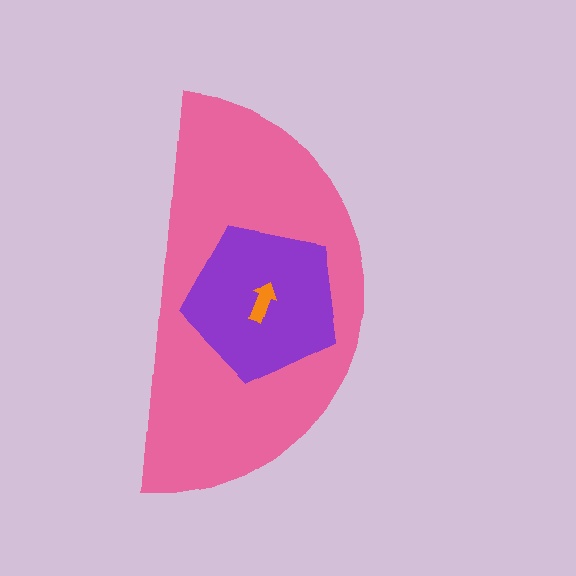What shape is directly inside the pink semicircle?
The purple pentagon.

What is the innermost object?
The orange arrow.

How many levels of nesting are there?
3.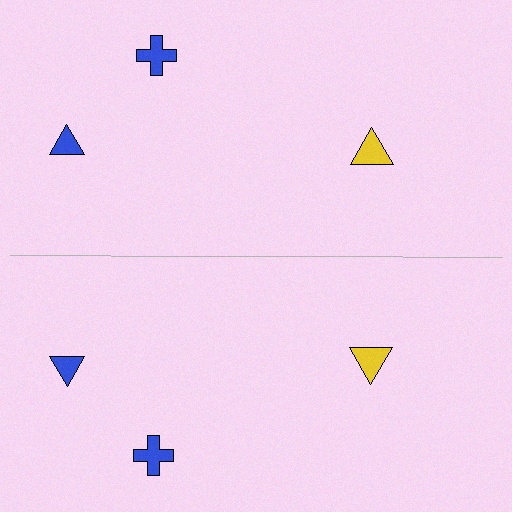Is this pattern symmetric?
Yes, this pattern has bilateral (reflection) symmetry.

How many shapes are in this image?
There are 6 shapes in this image.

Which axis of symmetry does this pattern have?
The pattern has a horizontal axis of symmetry running through the center of the image.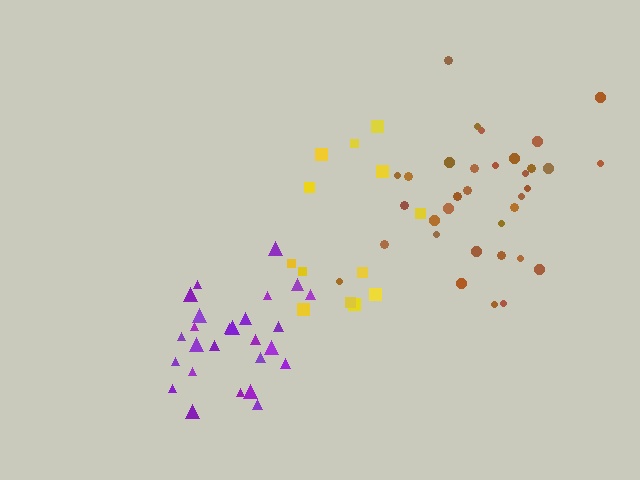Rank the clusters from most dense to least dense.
purple, brown, yellow.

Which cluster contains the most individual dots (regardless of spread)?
Brown (34).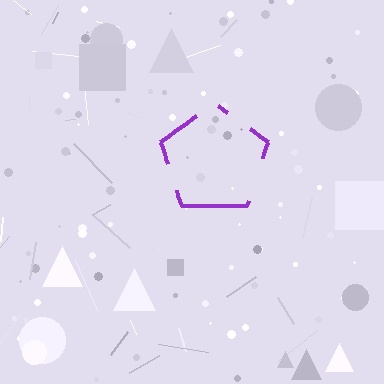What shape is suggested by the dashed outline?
The dashed outline suggests a pentagon.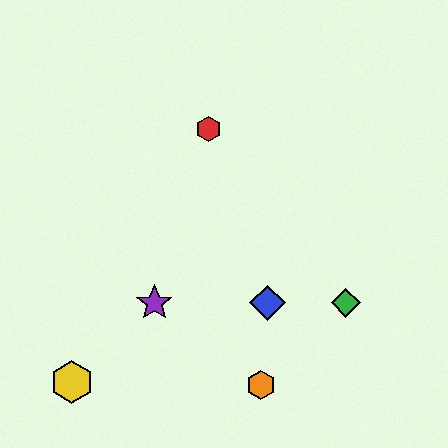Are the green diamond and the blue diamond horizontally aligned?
Yes, both are at y≈303.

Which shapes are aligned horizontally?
The blue diamond, the green diamond, the purple star are aligned horizontally.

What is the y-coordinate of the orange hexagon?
The orange hexagon is at y≈385.